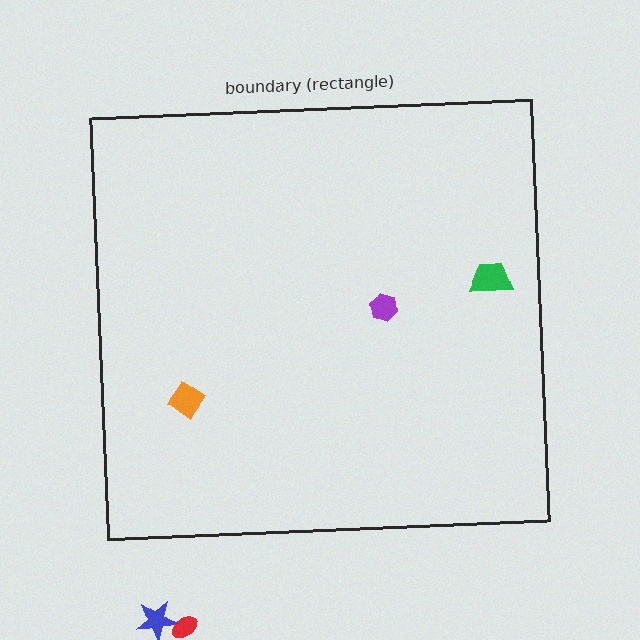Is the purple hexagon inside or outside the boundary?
Inside.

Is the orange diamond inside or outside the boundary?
Inside.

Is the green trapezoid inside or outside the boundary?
Inside.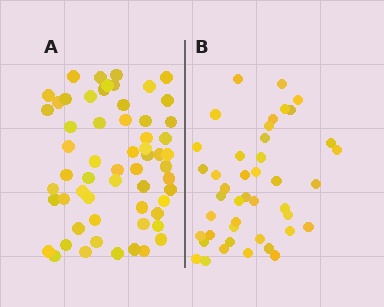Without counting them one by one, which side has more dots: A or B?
Region A (the left region) has more dots.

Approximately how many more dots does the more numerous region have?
Region A has approximately 15 more dots than region B.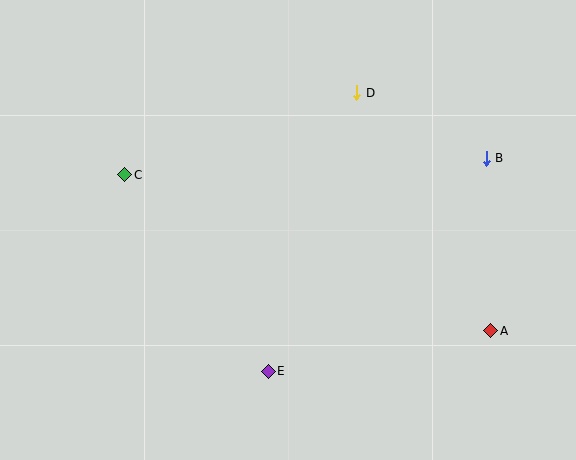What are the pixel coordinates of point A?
Point A is at (491, 331).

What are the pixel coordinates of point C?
Point C is at (125, 175).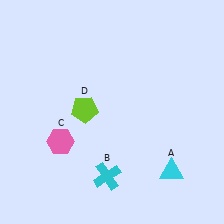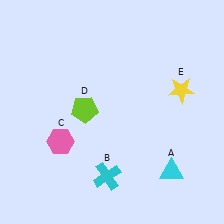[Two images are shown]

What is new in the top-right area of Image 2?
A yellow star (E) was added in the top-right area of Image 2.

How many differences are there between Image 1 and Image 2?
There is 1 difference between the two images.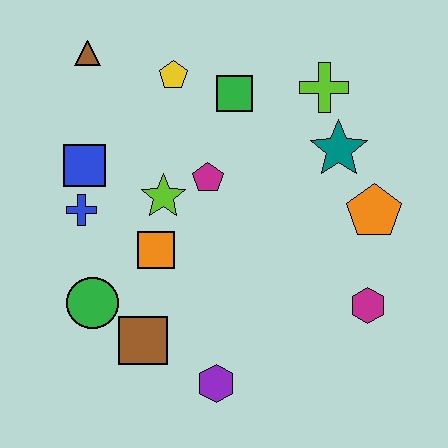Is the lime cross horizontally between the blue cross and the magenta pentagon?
No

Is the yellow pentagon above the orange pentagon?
Yes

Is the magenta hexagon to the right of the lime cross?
Yes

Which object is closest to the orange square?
The lime star is closest to the orange square.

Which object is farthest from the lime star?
The magenta hexagon is farthest from the lime star.